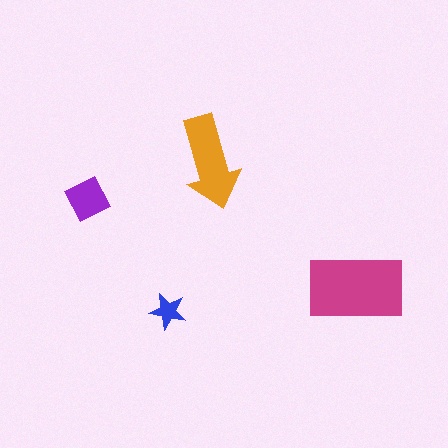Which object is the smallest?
The blue star.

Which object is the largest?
The magenta rectangle.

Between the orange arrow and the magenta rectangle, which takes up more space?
The magenta rectangle.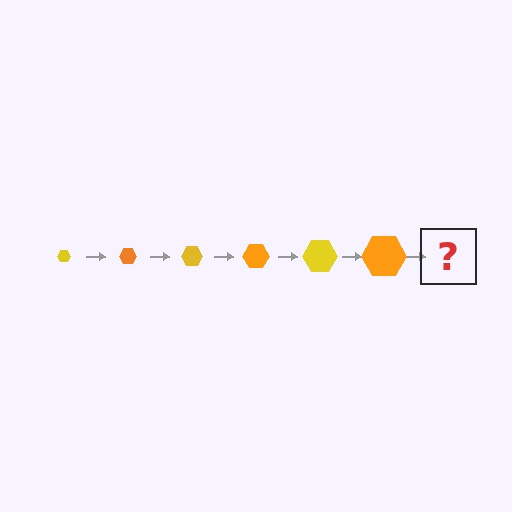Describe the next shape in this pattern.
It should be a yellow hexagon, larger than the previous one.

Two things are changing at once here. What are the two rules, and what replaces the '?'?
The two rules are that the hexagon grows larger each step and the color cycles through yellow and orange. The '?' should be a yellow hexagon, larger than the previous one.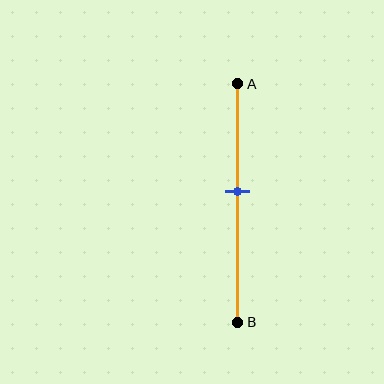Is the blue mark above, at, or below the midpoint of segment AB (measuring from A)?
The blue mark is above the midpoint of segment AB.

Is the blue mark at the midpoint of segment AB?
No, the mark is at about 45% from A, not at the 50% midpoint.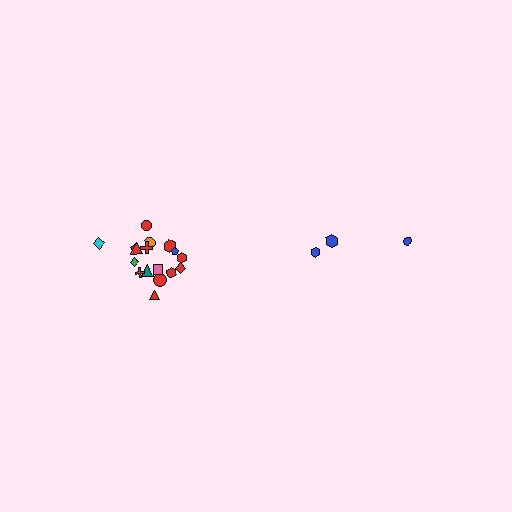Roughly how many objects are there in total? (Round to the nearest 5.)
Roughly 20 objects in total.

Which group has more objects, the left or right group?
The left group.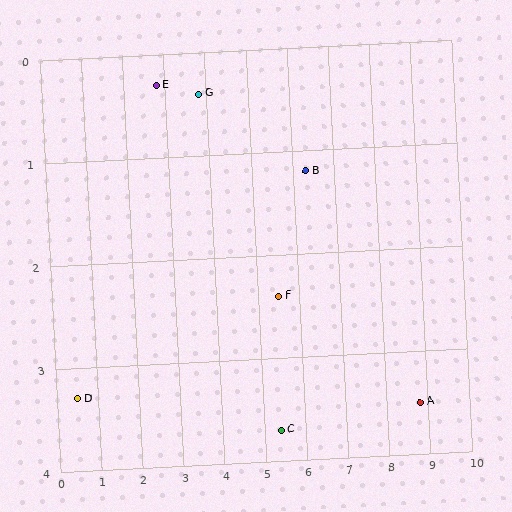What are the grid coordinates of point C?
Point C is at approximately (5.4, 3.7).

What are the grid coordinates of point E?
Point E is at approximately (2.8, 0.3).